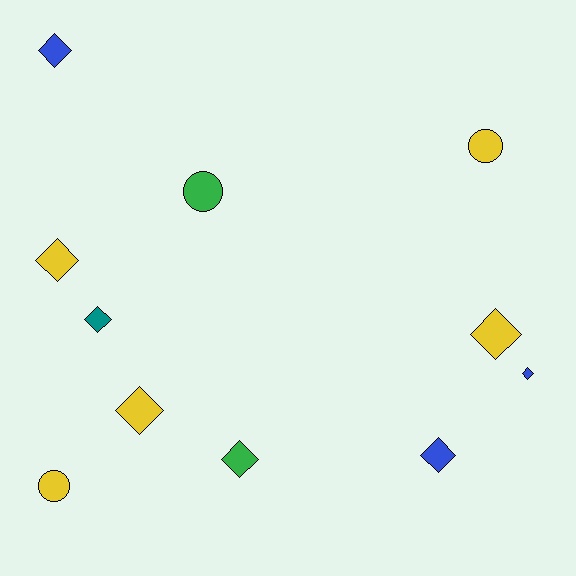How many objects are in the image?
There are 11 objects.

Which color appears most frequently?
Yellow, with 5 objects.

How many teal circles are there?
There are no teal circles.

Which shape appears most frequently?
Diamond, with 8 objects.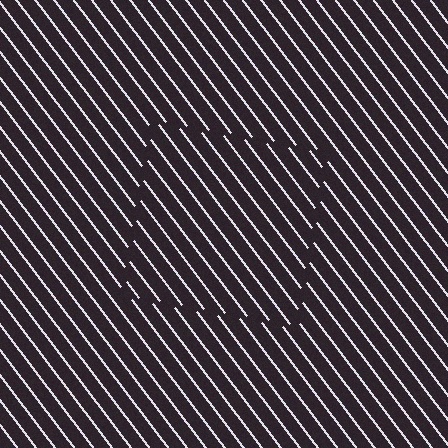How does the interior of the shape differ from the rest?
The interior of the shape contains the same grating, shifted by half a period — the contour is defined by the phase discontinuity where line-ends from the inner and outer gratings abut.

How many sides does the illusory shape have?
4 sides — the line-ends trace a square.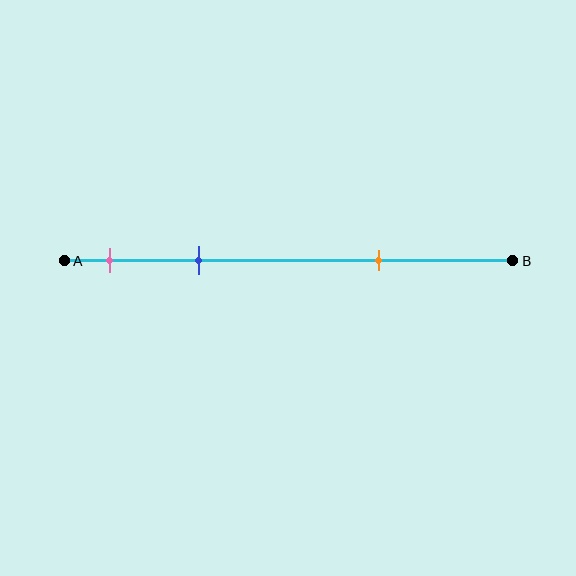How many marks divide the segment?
There are 3 marks dividing the segment.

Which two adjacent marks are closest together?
The pink and blue marks are the closest adjacent pair.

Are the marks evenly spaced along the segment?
No, the marks are not evenly spaced.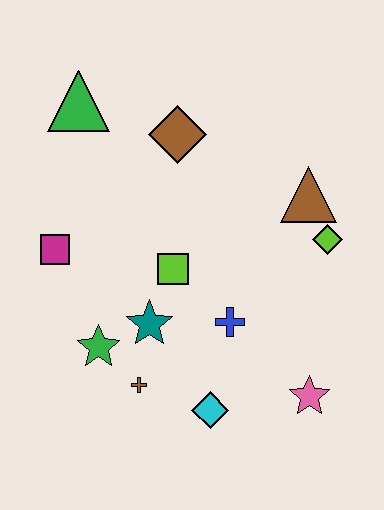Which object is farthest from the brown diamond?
The pink star is farthest from the brown diamond.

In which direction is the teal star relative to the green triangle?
The teal star is below the green triangle.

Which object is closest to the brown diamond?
The green triangle is closest to the brown diamond.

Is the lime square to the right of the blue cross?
No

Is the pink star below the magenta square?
Yes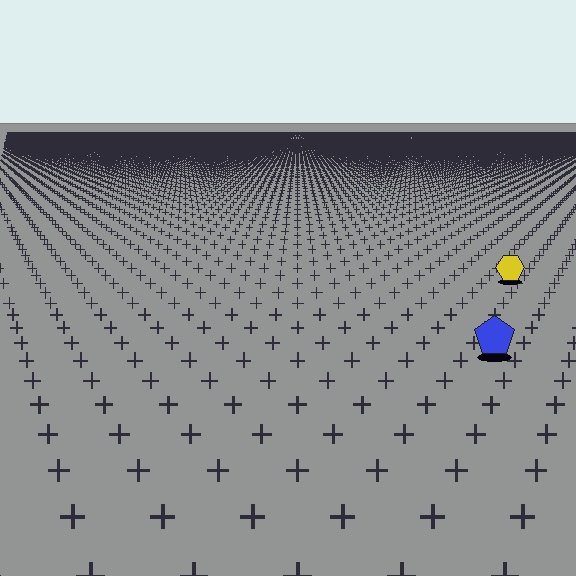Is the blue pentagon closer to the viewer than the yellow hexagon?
Yes. The blue pentagon is closer — you can tell from the texture gradient: the ground texture is coarser near it.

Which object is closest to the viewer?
The blue pentagon is closest. The texture marks near it are larger and more spread out.